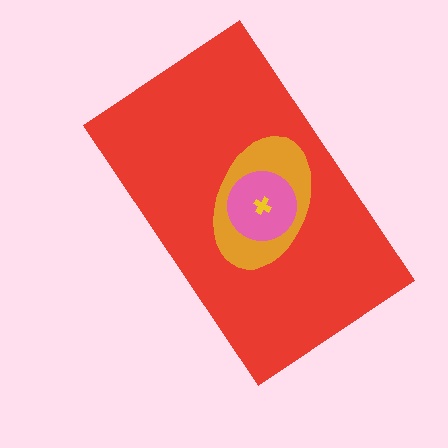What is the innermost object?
The yellow cross.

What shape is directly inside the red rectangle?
The orange ellipse.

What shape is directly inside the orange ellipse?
The pink circle.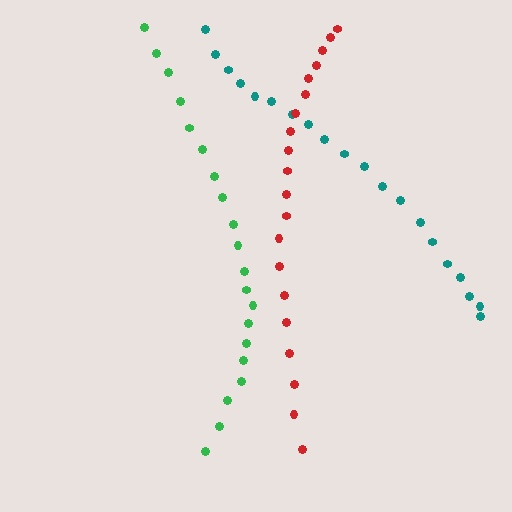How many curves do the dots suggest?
There are 3 distinct paths.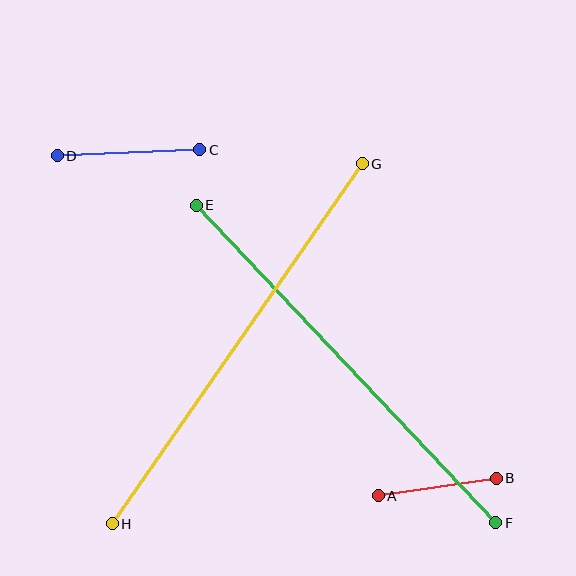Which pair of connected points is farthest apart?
Points G and H are farthest apart.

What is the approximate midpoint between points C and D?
The midpoint is at approximately (129, 153) pixels.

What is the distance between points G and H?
The distance is approximately 438 pixels.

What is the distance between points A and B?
The distance is approximately 120 pixels.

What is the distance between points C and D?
The distance is approximately 143 pixels.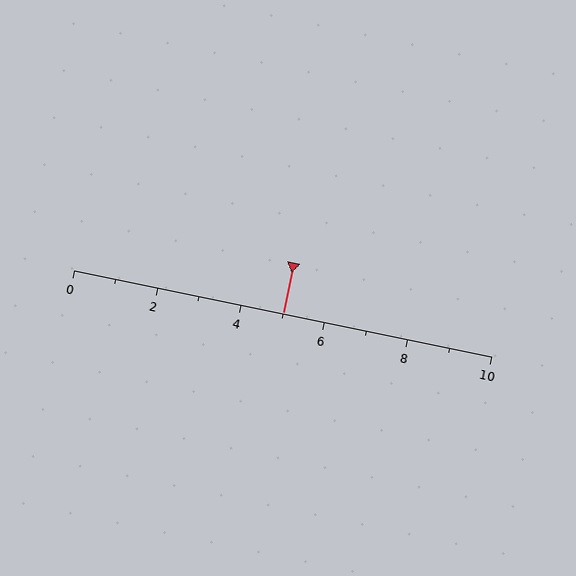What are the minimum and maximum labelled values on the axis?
The axis runs from 0 to 10.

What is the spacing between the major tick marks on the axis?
The major ticks are spaced 2 apart.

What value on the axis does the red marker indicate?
The marker indicates approximately 5.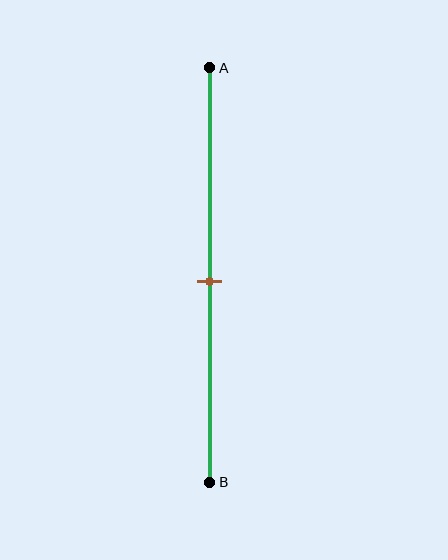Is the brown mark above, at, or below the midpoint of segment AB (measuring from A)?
The brown mark is approximately at the midpoint of segment AB.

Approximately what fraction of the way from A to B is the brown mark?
The brown mark is approximately 50% of the way from A to B.